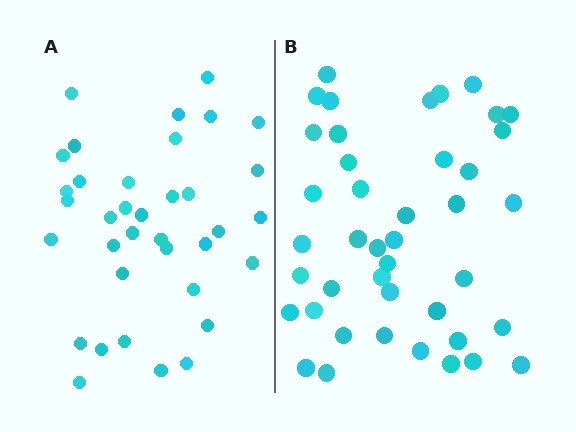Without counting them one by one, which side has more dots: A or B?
Region B (the right region) has more dots.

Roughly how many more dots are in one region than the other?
Region B has about 6 more dots than region A.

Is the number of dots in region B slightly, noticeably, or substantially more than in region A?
Region B has only slightly more — the two regions are fairly close. The ratio is roughly 1.2 to 1.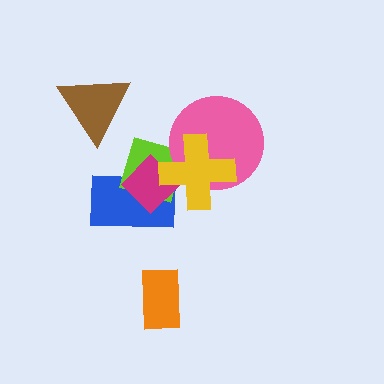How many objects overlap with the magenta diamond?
3 objects overlap with the magenta diamond.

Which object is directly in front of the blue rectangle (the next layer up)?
The lime diamond is directly in front of the blue rectangle.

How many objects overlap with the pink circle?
2 objects overlap with the pink circle.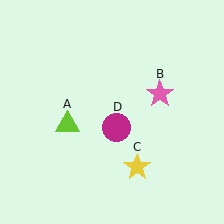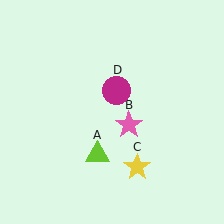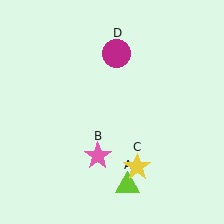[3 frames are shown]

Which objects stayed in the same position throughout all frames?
Yellow star (object C) remained stationary.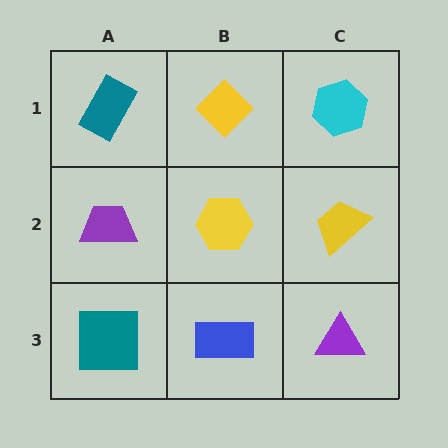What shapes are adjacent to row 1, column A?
A purple trapezoid (row 2, column A), a yellow diamond (row 1, column B).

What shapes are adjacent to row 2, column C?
A cyan hexagon (row 1, column C), a purple triangle (row 3, column C), a yellow hexagon (row 2, column B).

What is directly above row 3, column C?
A yellow trapezoid.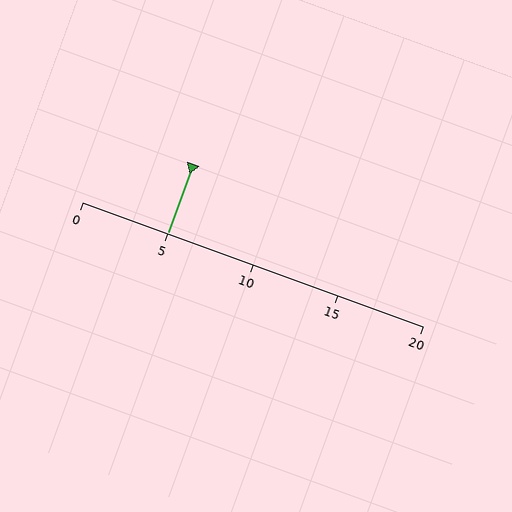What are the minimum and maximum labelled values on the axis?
The axis runs from 0 to 20.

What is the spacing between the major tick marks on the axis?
The major ticks are spaced 5 apart.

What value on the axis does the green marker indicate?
The marker indicates approximately 5.